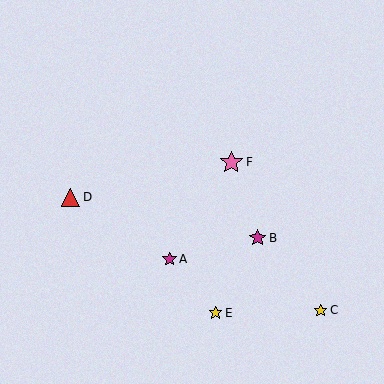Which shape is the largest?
The pink star (labeled F) is the largest.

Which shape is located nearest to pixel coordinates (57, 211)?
The red triangle (labeled D) at (71, 197) is nearest to that location.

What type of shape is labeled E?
Shape E is a yellow star.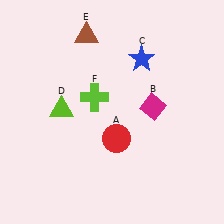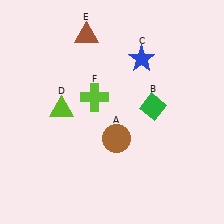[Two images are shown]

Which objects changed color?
A changed from red to brown. B changed from magenta to green.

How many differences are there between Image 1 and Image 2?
There are 2 differences between the two images.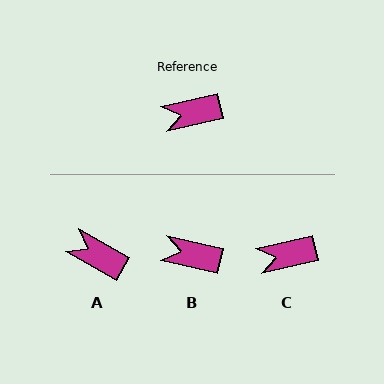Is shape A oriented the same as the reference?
No, it is off by about 42 degrees.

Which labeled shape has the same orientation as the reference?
C.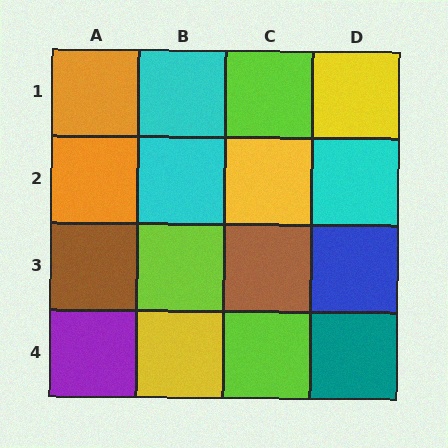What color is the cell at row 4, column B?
Yellow.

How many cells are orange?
2 cells are orange.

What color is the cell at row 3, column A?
Brown.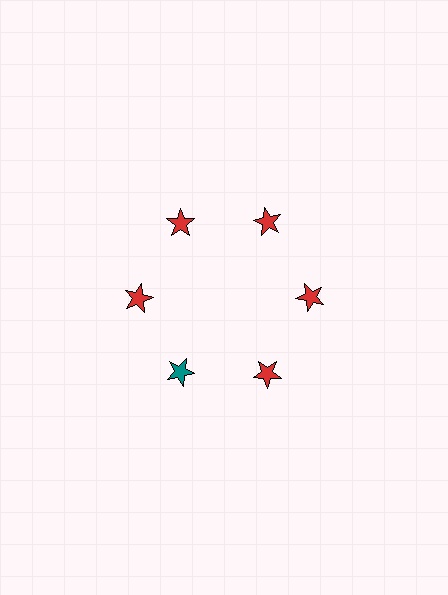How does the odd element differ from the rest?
It has a different color: teal instead of red.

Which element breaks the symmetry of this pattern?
The teal star at roughly the 7 o'clock position breaks the symmetry. All other shapes are red stars.